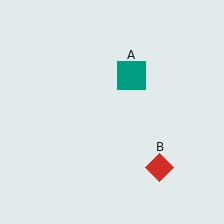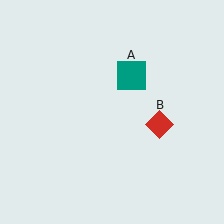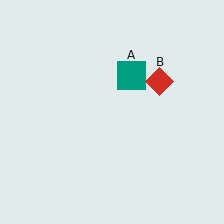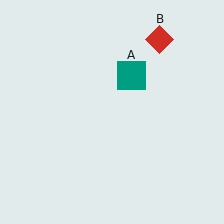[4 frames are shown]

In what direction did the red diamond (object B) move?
The red diamond (object B) moved up.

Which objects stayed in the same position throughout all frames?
Teal square (object A) remained stationary.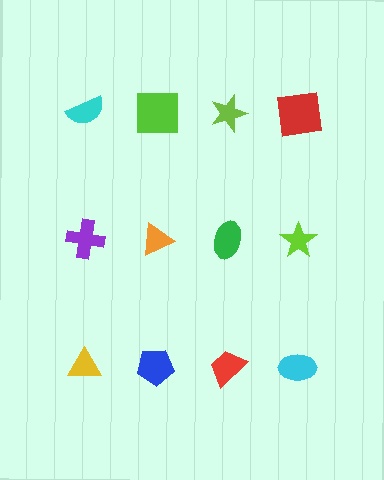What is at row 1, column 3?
A lime star.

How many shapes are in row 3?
4 shapes.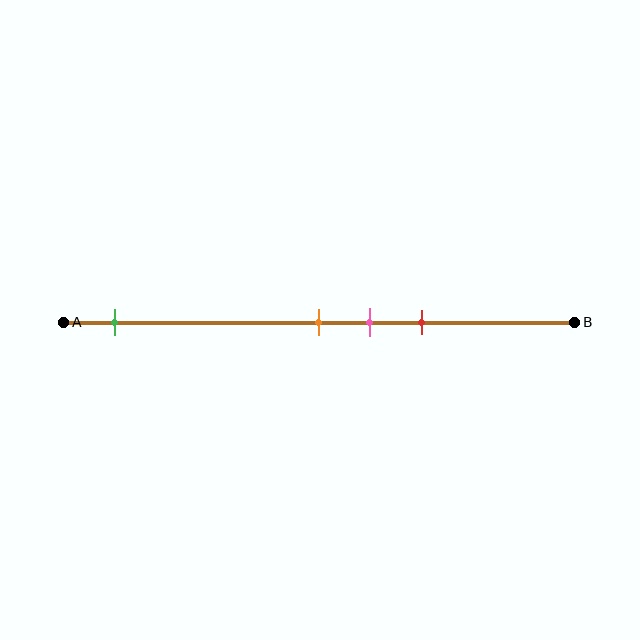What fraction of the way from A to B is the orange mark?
The orange mark is approximately 50% (0.5) of the way from A to B.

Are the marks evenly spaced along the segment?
No, the marks are not evenly spaced.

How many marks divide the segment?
There are 4 marks dividing the segment.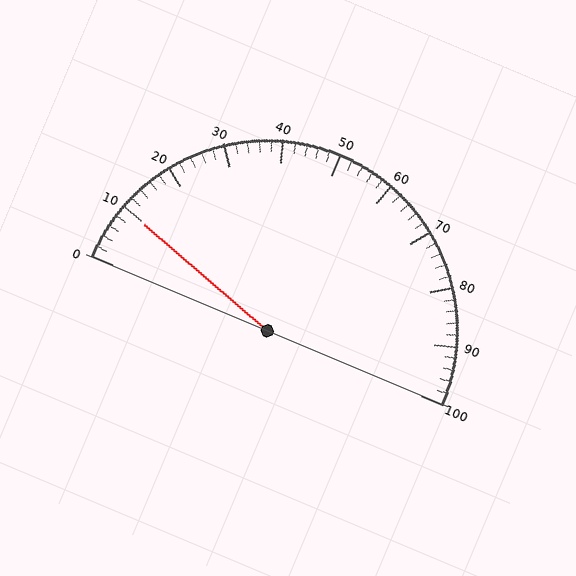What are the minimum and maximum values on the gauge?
The gauge ranges from 0 to 100.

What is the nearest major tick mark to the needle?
The nearest major tick mark is 10.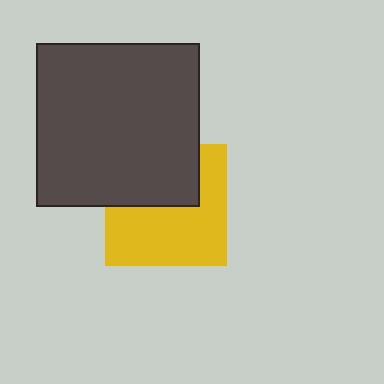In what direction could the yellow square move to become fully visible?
The yellow square could move down. That would shift it out from behind the dark gray square entirely.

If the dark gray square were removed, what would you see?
You would see the complete yellow square.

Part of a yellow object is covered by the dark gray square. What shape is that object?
It is a square.